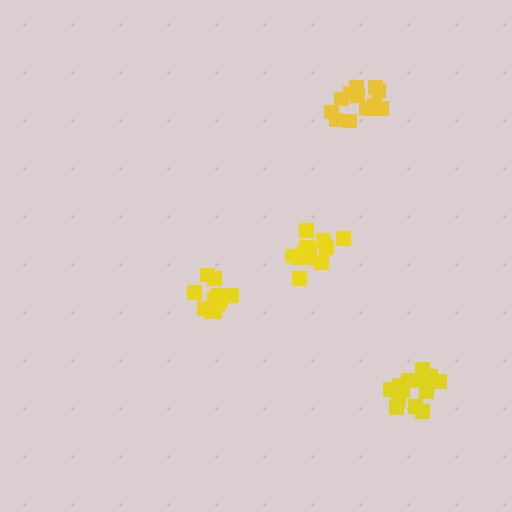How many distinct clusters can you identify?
There are 4 distinct clusters.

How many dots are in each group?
Group 1: 13 dots, Group 2: 11 dots, Group 3: 12 dots, Group 4: 13 dots (49 total).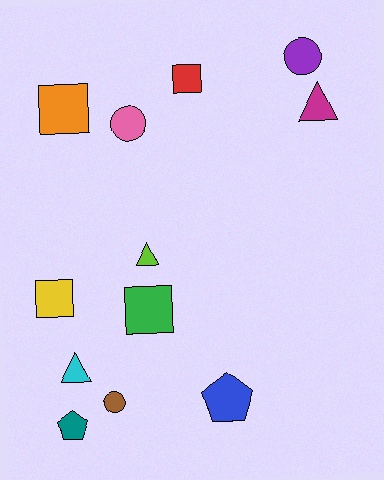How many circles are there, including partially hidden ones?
There are 3 circles.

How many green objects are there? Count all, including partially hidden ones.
There is 1 green object.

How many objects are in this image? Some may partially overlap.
There are 12 objects.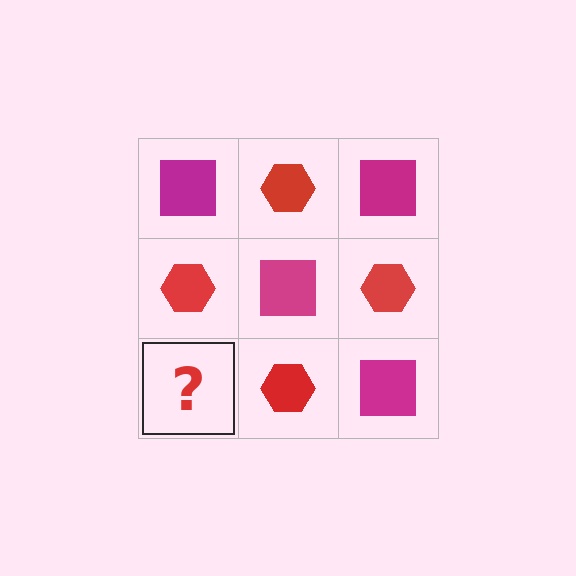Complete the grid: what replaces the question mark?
The question mark should be replaced with a magenta square.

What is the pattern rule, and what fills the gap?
The rule is that it alternates magenta square and red hexagon in a checkerboard pattern. The gap should be filled with a magenta square.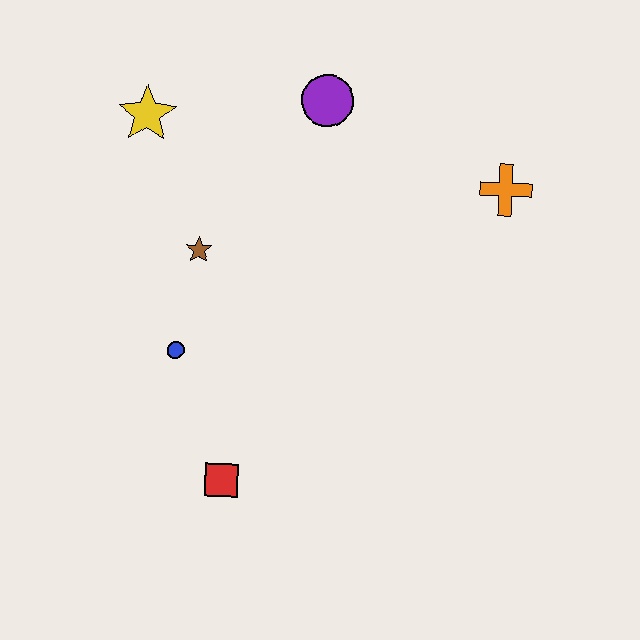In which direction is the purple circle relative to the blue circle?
The purple circle is above the blue circle.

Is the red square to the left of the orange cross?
Yes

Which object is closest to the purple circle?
The yellow star is closest to the purple circle.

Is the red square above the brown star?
No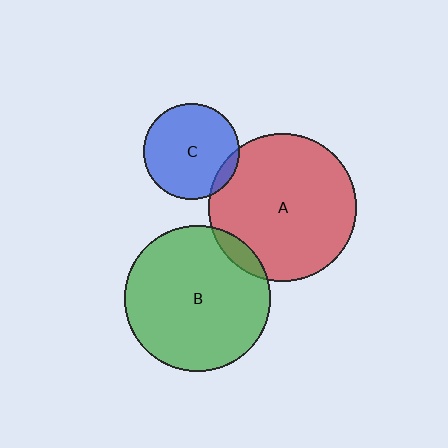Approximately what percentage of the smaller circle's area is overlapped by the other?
Approximately 5%.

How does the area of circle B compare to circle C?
Approximately 2.3 times.